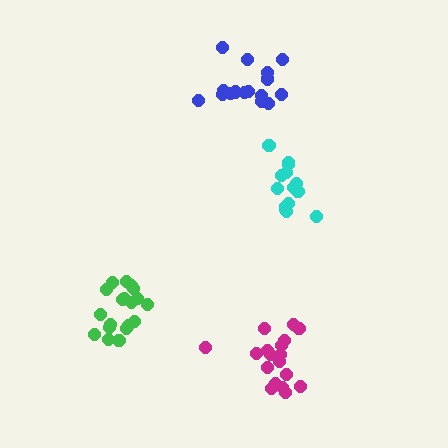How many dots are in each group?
Group 1: 16 dots, Group 2: 19 dots, Group 3: 15 dots, Group 4: 18 dots (68 total).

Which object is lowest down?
The magenta cluster is bottommost.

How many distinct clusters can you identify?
There are 4 distinct clusters.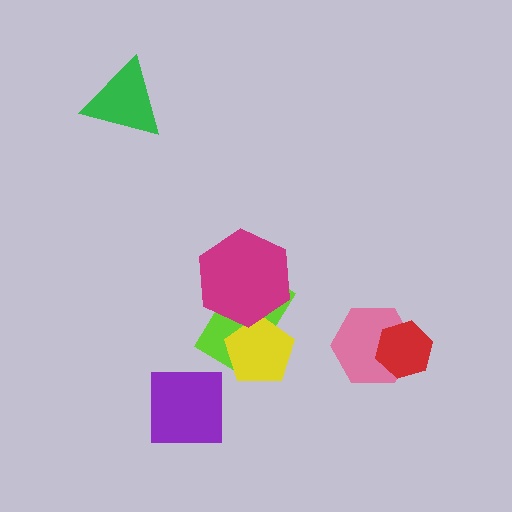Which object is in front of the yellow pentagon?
The magenta hexagon is in front of the yellow pentagon.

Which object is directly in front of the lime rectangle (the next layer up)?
The yellow pentagon is directly in front of the lime rectangle.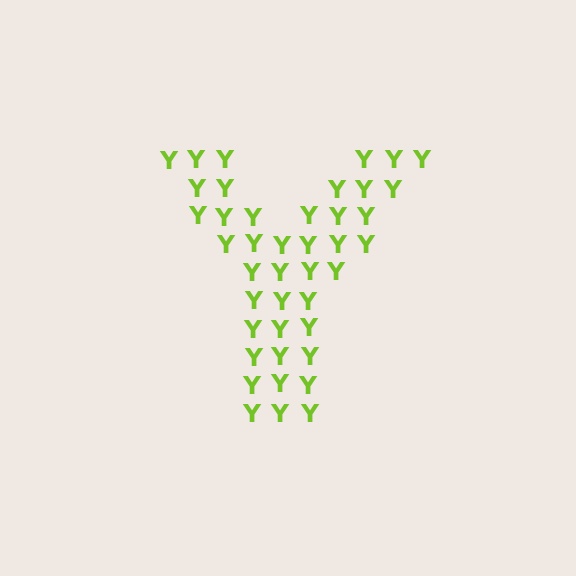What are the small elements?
The small elements are letter Y's.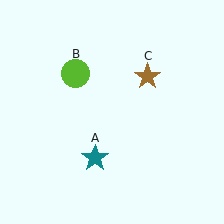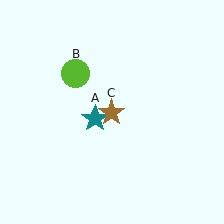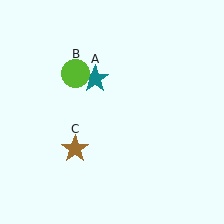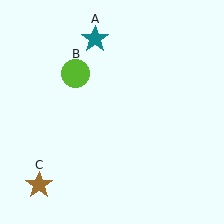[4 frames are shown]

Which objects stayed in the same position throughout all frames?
Lime circle (object B) remained stationary.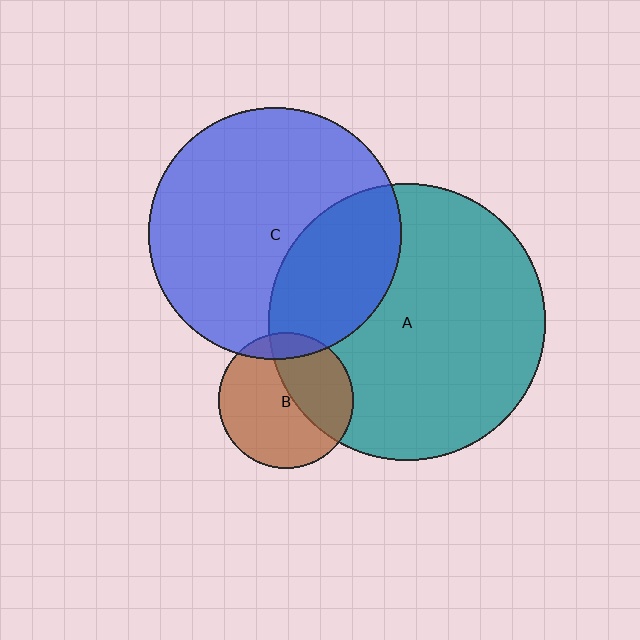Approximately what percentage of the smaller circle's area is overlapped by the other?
Approximately 10%.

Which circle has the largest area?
Circle A (teal).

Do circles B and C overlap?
Yes.